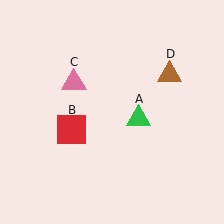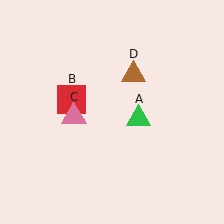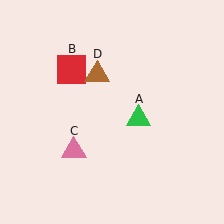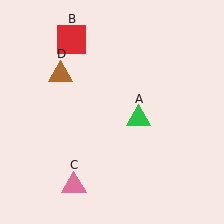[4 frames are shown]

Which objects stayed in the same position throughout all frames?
Green triangle (object A) remained stationary.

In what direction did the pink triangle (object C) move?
The pink triangle (object C) moved down.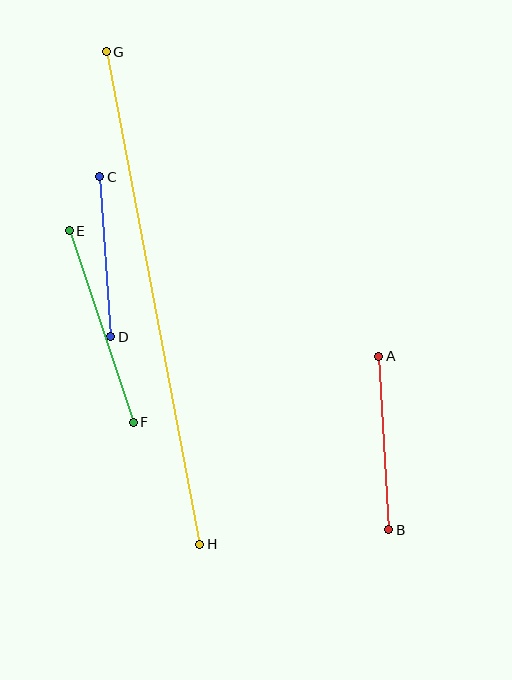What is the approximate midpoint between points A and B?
The midpoint is at approximately (384, 443) pixels.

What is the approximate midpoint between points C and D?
The midpoint is at approximately (105, 257) pixels.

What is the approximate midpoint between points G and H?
The midpoint is at approximately (153, 298) pixels.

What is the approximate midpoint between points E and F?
The midpoint is at approximately (101, 327) pixels.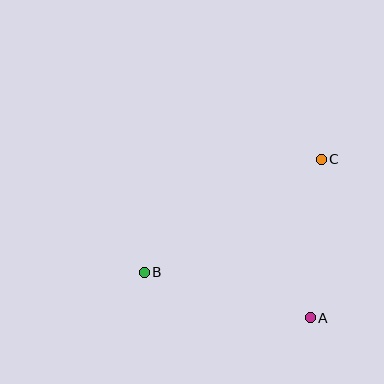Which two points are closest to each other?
Points A and C are closest to each other.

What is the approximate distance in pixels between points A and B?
The distance between A and B is approximately 172 pixels.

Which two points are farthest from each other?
Points B and C are farthest from each other.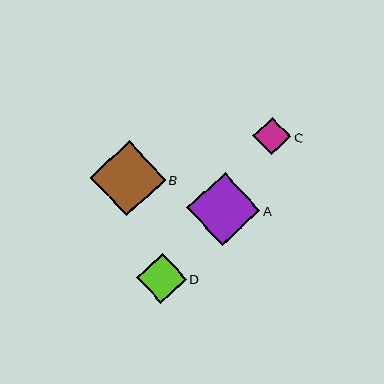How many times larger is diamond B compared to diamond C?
Diamond B is approximately 2.0 times the size of diamond C.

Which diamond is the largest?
Diamond B is the largest with a size of approximately 75 pixels.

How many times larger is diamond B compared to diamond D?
Diamond B is approximately 1.5 times the size of diamond D.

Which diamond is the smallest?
Diamond C is the smallest with a size of approximately 38 pixels.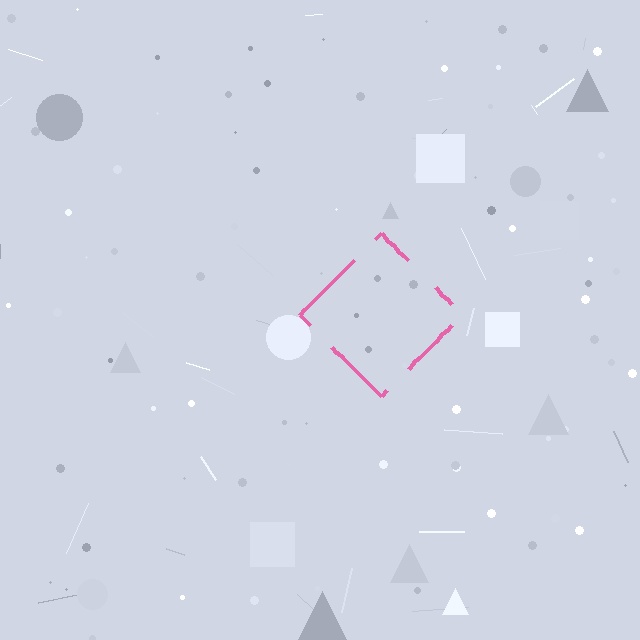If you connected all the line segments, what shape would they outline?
They would outline a diamond.